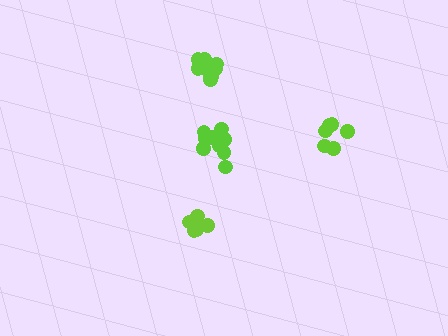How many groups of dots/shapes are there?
There are 4 groups.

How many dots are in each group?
Group 1: 6 dots, Group 2: 9 dots, Group 3: 10 dots, Group 4: 11 dots (36 total).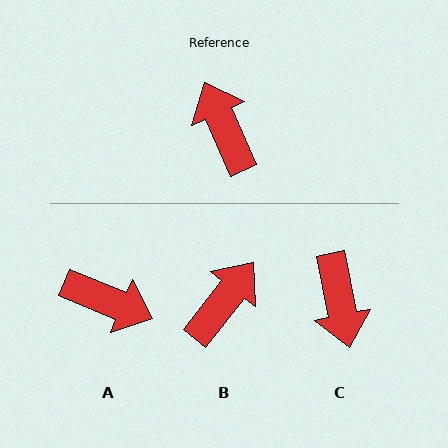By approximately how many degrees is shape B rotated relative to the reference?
Approximately 62 degrees clockwise.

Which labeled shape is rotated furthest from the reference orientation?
C, about 167 degrees away.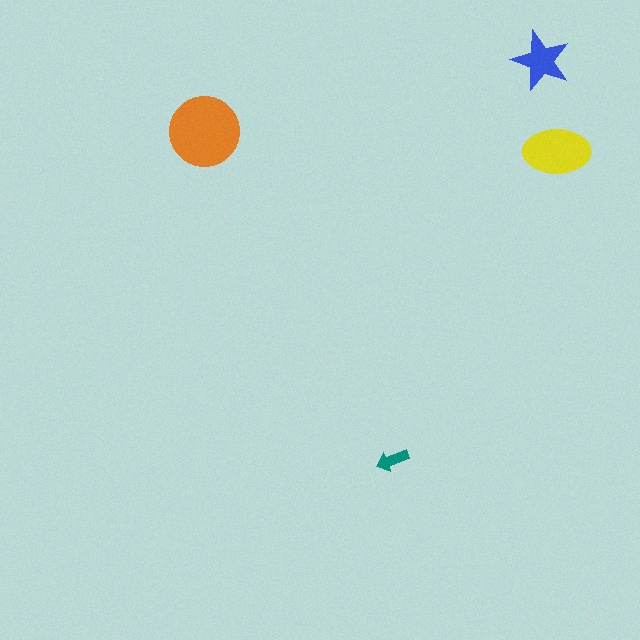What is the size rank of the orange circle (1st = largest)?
1st.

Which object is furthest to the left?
The orange circle is leftmost.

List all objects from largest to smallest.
The orange circle, the yellow ellipse, the blue star, the teal arrow.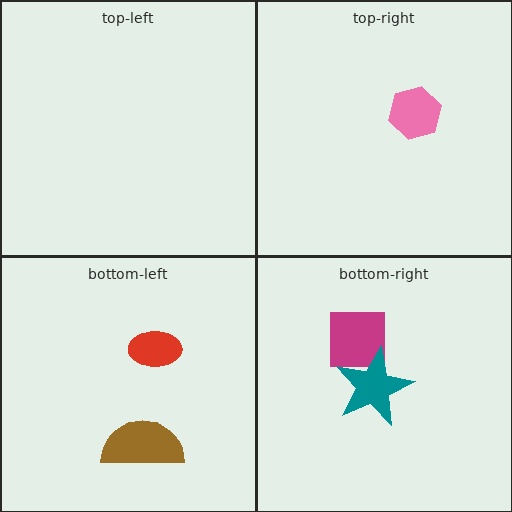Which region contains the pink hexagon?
The top-right region.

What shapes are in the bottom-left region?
The brown semicircle, the red ellipse.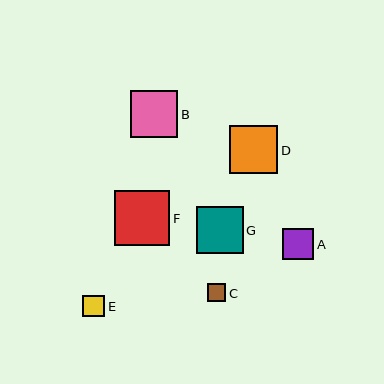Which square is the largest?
Square F is the largest with a size of approximately 55 pixels.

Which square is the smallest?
Square C is the smallest with a size of approximately 18 pixels.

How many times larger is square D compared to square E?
Square D is approximately 2.2 times the size of square E.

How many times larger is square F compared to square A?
Square F is approximately 1.8 times the size of square A.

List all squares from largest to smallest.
From largest to smallest: F, D, B, G, A, E, C.